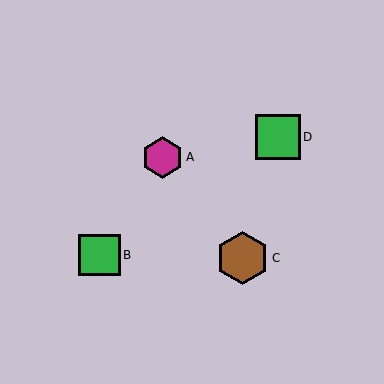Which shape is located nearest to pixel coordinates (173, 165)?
The magenta hexagon (labeled A) at (163, 157) is nearest to that location.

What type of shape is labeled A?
Shape A is a magenta hexagon.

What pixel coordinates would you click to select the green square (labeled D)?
Click at (278, 137) to select the green square D.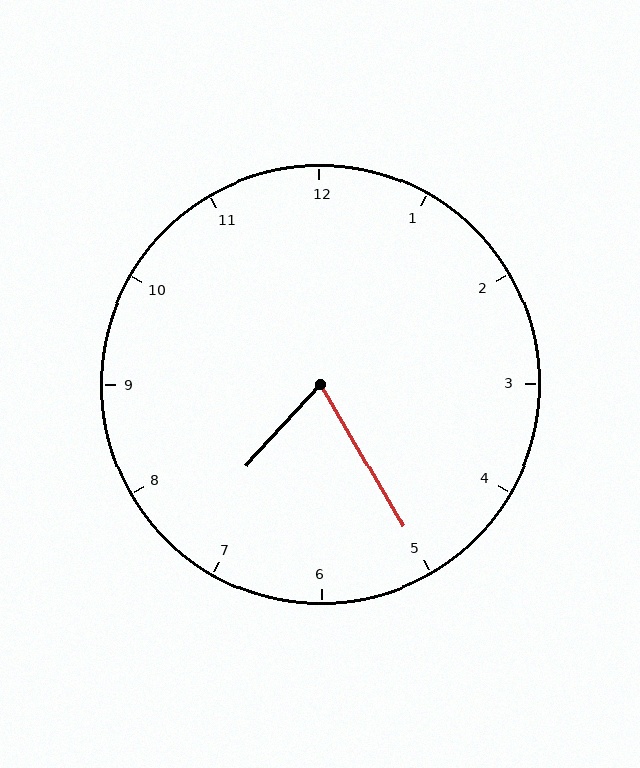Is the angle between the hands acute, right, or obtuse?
It is acute.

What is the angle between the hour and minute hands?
Approximately 72 degrees.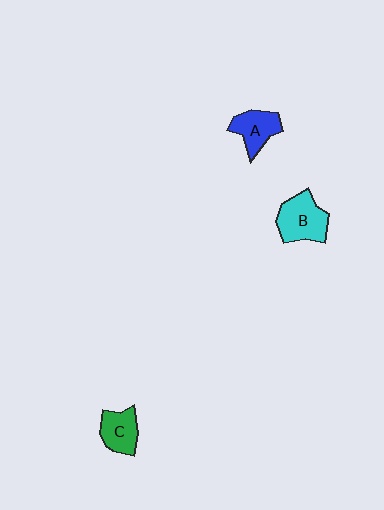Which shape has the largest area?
Shape B (cyan).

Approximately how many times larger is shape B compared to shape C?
Approximately 1.4 times.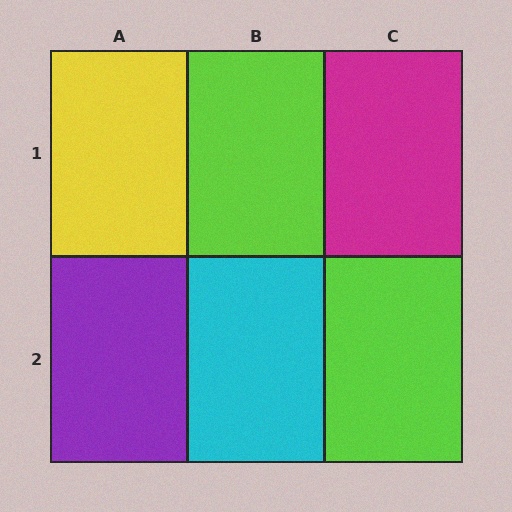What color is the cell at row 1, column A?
Yellow.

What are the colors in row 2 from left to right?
Purple, cyan, lime.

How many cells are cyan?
1 cell is cyan.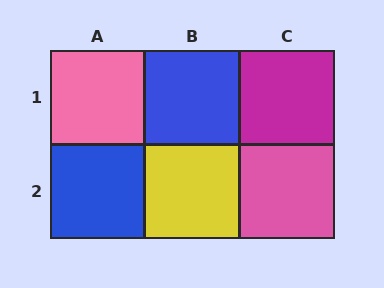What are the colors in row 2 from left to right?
Blue, yellow, pink.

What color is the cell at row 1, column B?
Blue.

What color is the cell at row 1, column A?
Pink.